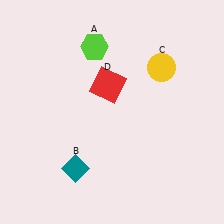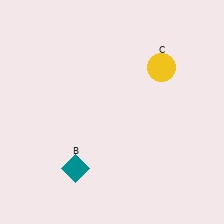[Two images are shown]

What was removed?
The lime hexagon (A), the red square (D) were removed in Image 2.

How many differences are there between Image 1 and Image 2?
There are 2 differences between the two images.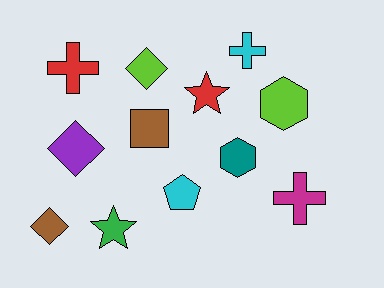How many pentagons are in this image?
There is 1 pentagon.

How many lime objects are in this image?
There are 2 lime objects.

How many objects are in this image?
There are 12 objects.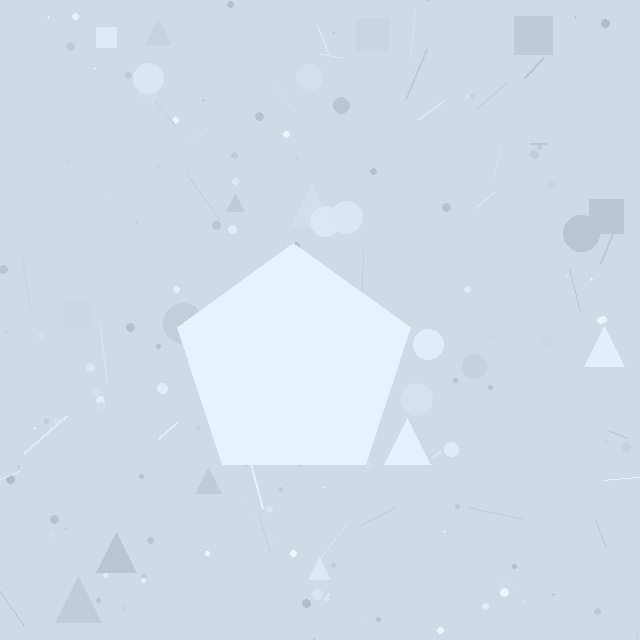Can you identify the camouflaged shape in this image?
The camouflaged shape is a pentagon.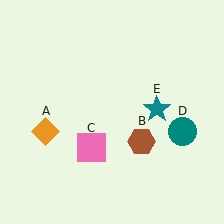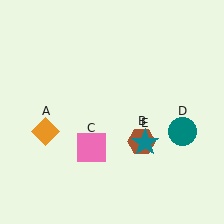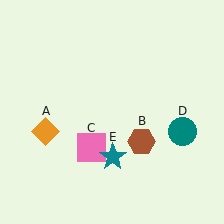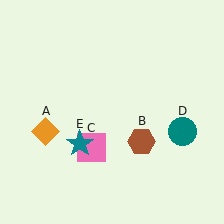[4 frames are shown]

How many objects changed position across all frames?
1 object changed position: teal star (object E).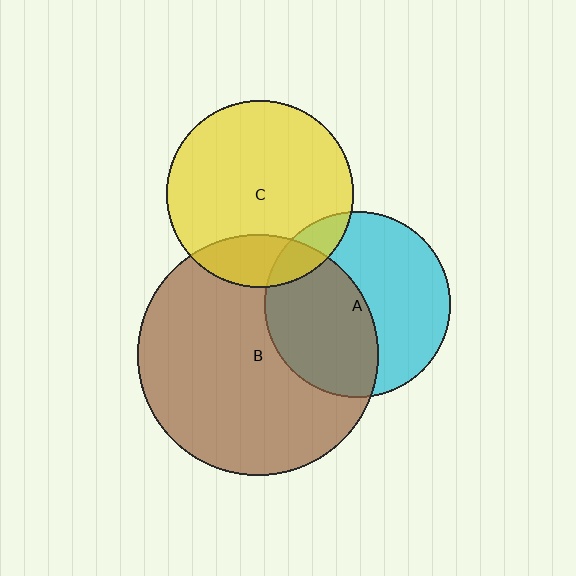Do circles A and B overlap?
Yes.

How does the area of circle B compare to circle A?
Approximately 1.7 times.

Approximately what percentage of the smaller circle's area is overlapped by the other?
Approximately 50%.